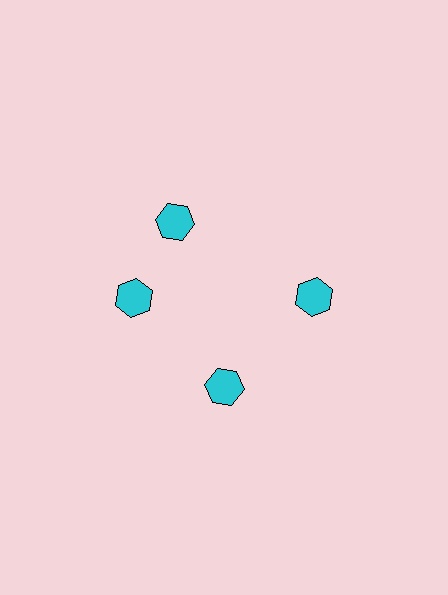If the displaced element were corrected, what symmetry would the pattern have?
It would have 4-fold rotational symmetry — the pattern would map onto itself every 90 degrees.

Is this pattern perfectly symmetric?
No. The 4 cyan hexagons are arranged in a ring, but one element near the 12 o'clock position is rotated out of alignment along the ring, breaking the 4-fold rotational symmetry.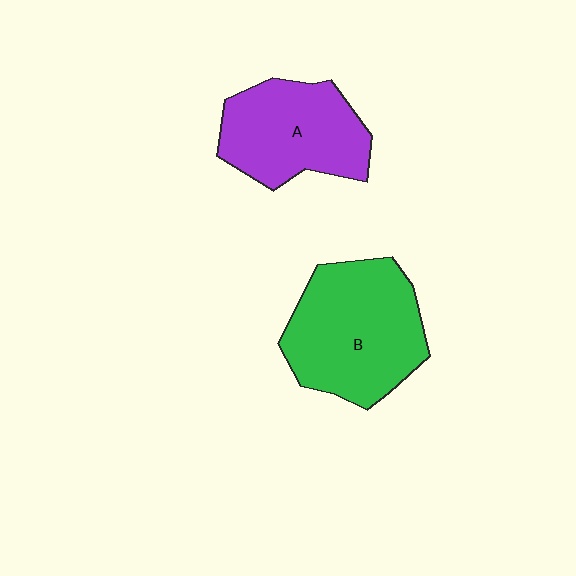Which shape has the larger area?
Shape B (green).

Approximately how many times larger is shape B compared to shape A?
Approximately 1.3 times.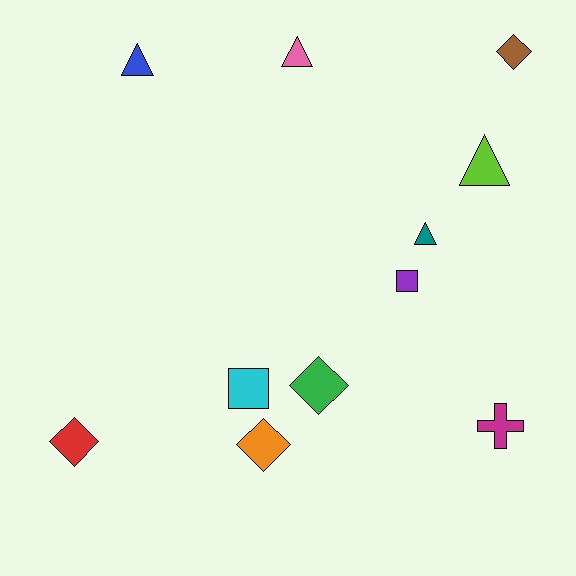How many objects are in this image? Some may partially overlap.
There are 11 objects.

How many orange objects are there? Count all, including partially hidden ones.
There is 1 orange object.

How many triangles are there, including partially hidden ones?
There are 4 triangles.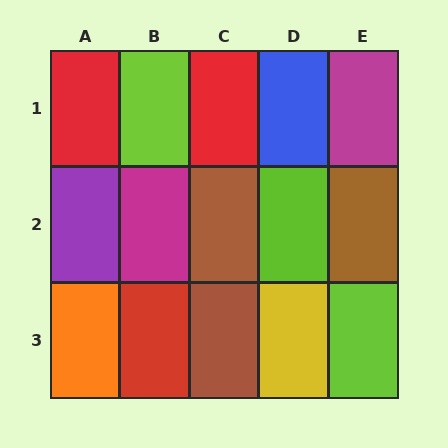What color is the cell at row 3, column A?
Orange.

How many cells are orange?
1 cell is orange.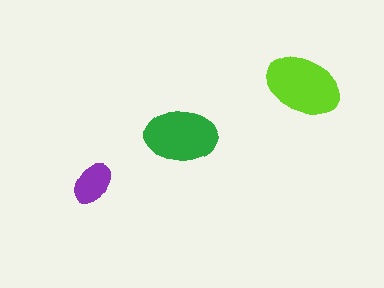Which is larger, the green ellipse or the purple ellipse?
The green one.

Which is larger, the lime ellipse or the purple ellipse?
The lime one.